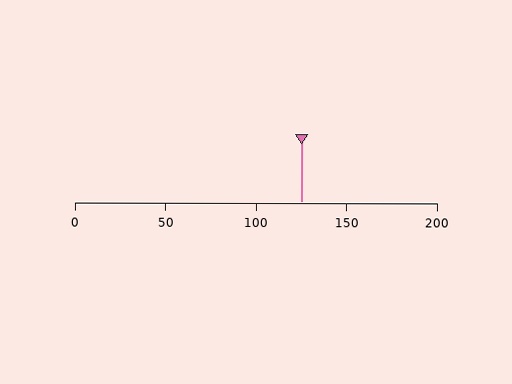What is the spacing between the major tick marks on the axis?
The major ticks are spaced 50 apart.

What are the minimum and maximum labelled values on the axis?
The axis runs from 0 to 200.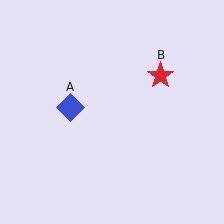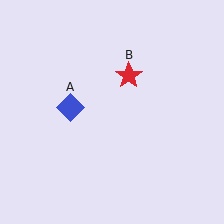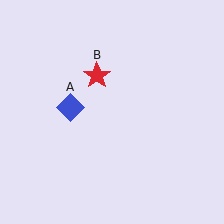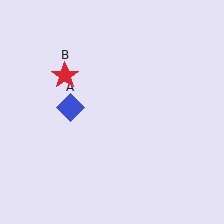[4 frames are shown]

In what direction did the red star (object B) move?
The red star (object B) moved left.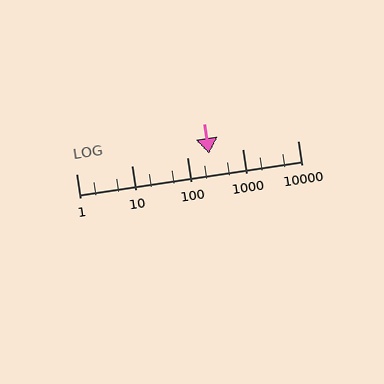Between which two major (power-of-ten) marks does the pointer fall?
The pointer is between 100 and 1000.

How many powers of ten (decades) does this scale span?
The scale spans 4 decades, from 1 to 10000.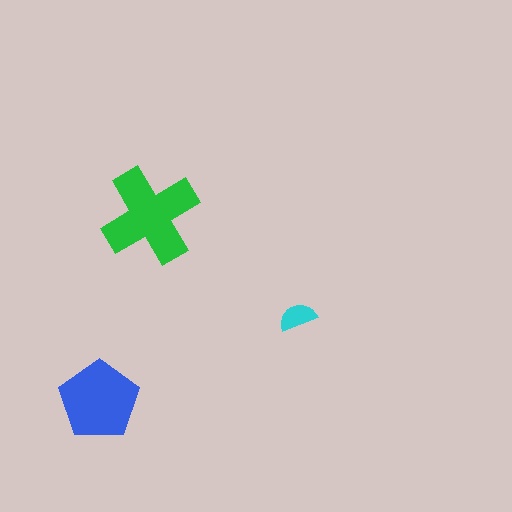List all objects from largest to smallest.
The green cross, the blue pentagon, the cyan semicircle.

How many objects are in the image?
There are 3 objects in the image.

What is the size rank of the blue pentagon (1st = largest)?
2nd.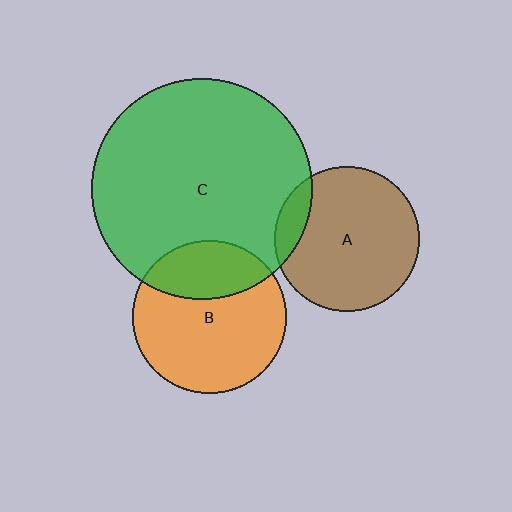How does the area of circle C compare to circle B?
Approximately 2.1 times.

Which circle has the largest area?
Circle C (green).